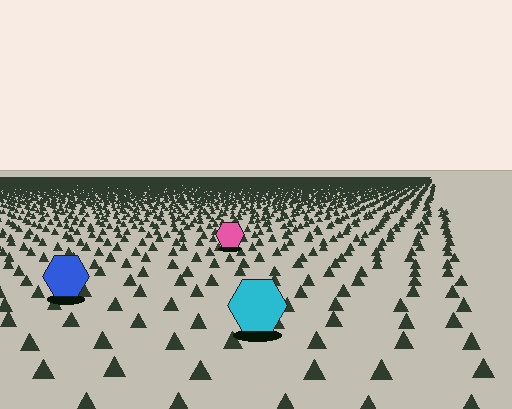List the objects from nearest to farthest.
From nearest to farthest: the cyan hexagon, the blue hexagon, the pink hexagon.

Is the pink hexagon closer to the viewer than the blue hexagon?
No. The blue hexagon is closer — you can tell from the texture gradient: the ground texture is coarser near it.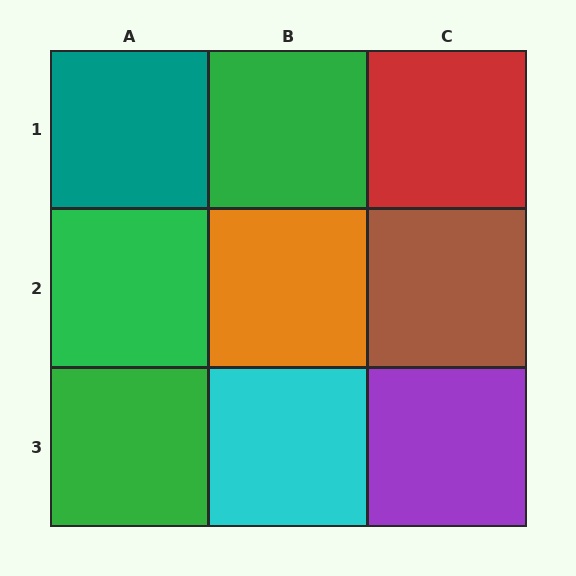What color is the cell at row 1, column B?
Green.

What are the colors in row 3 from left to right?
Green, cyan, purple.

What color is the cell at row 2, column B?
Orange.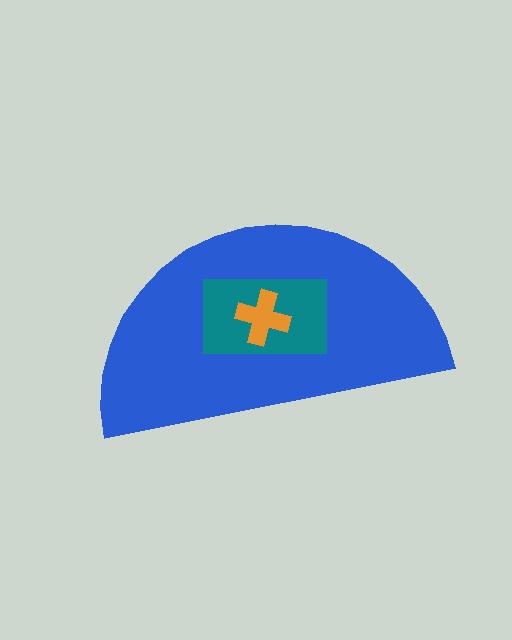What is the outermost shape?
The blue semicircle.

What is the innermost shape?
The orange cross.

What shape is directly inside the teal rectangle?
The orange cross.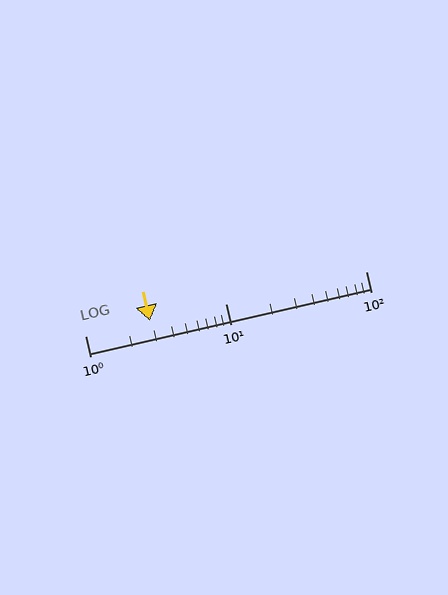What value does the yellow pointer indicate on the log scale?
The pointer indicates approximately 2.9.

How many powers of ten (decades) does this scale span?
The scale spans 2 decades, from 1 to 100.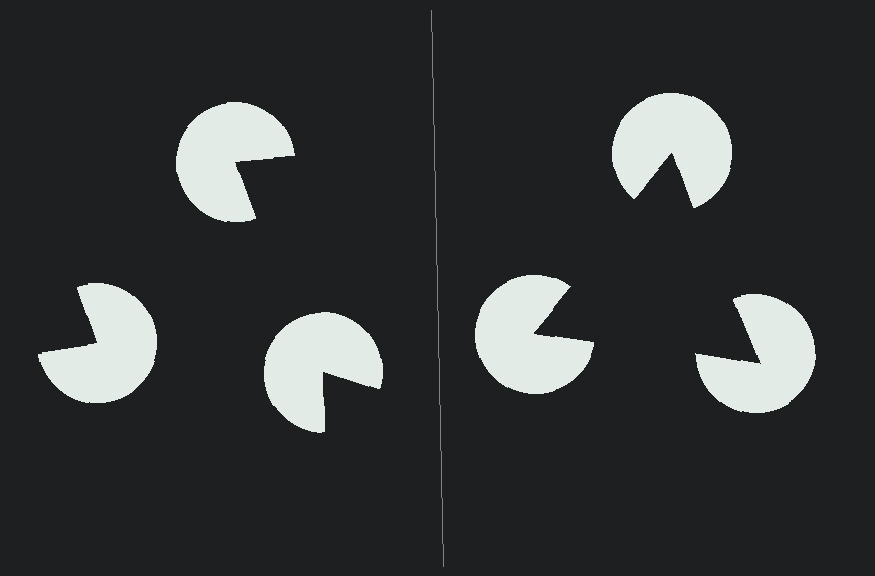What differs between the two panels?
The pac-man discs are positioned identically on both sides; only the wedge orientations differ. On the right they align to a triangle; on the left they are misaligned.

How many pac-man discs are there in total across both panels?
6 — 3 on each side.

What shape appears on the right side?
An illusory triangle.